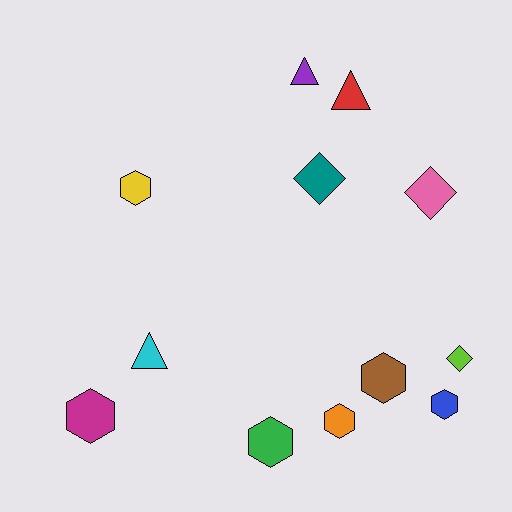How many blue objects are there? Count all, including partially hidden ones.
There is 1 blue object.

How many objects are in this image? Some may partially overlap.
There are 12 objects.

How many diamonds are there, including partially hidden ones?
There are 3 diamonds.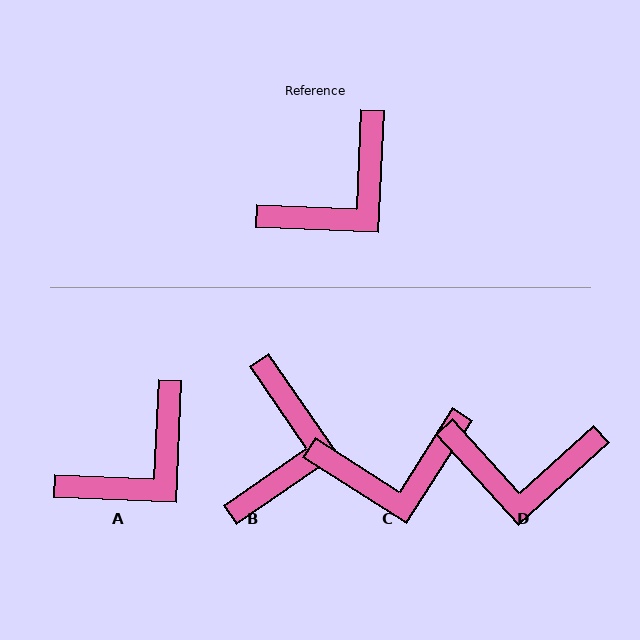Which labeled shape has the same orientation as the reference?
A.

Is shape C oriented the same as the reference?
No, it is off by about 30 degrees.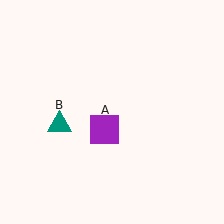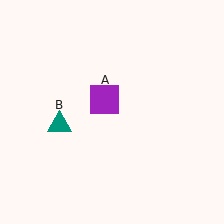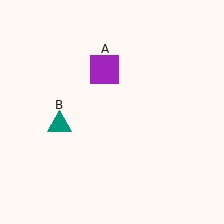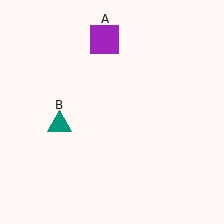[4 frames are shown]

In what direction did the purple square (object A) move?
The purple square (object A) moved up.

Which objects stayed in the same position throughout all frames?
Teal triangle (object B) remained stationary.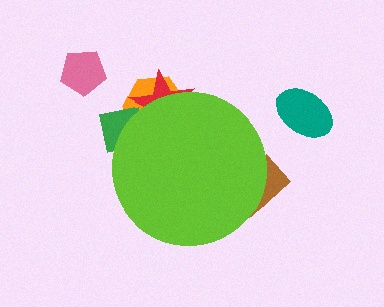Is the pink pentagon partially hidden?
No, the pink pentagon is fully visible.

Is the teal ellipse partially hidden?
No, the teal ellipse is fully visible.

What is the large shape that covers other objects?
A lime circle.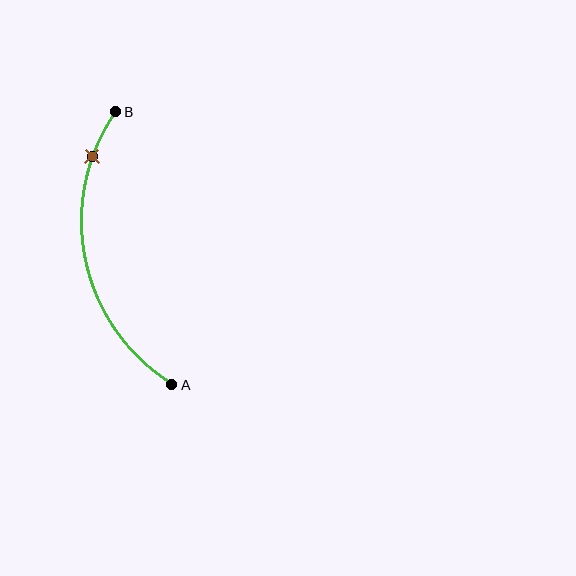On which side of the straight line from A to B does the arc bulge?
The arc bulges to the left of the straight line connecting A and B.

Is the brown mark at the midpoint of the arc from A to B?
No. The brown mark lies on the arc but is closer to endpoint B. The arc midpoint would be at the point on the curve equidistant along the arc from both A and B.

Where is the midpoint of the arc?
The arc midpoint is the point on the curve farthest from the straight line joining A and B. It sits to the left of that line.